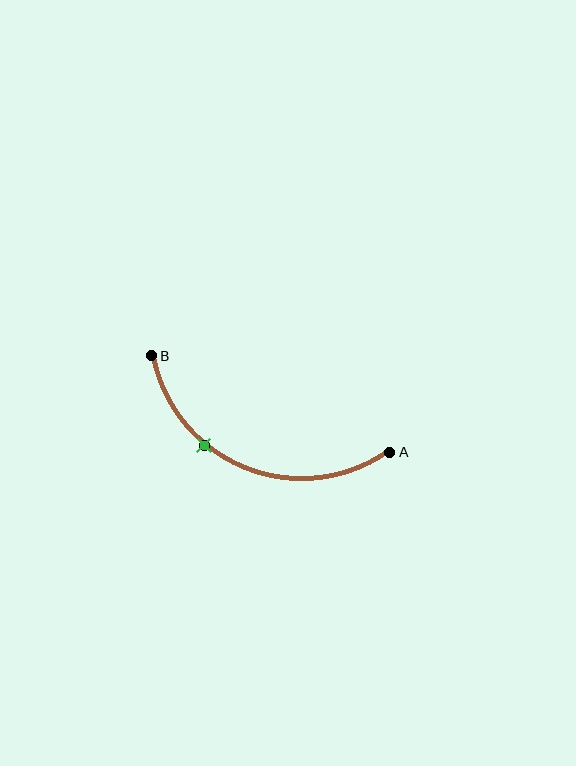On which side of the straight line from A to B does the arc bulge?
The arc bulges below the straight line connecting A and B.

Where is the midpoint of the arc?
The arc midpoint is the point on the curve farthest from the straight line joining A and B. It sits below that line.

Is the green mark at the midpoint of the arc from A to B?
No. The green mark lies on the arc but is closer to endpoint B. The arc midpoint would be at the point on the curve equidistant along the arc from both A and B.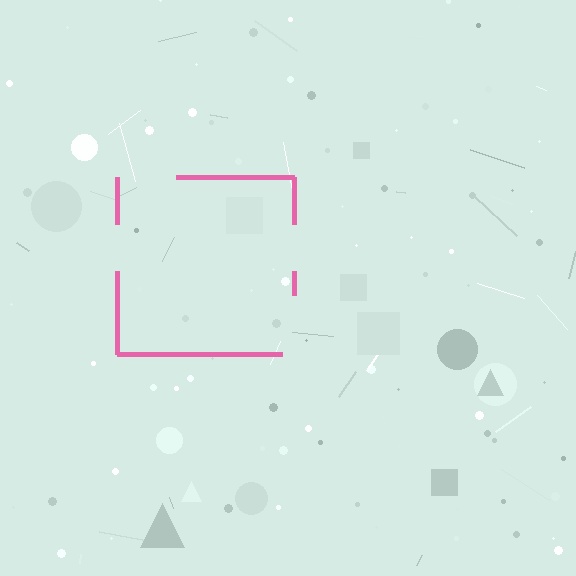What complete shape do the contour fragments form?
The contour fragments form a square.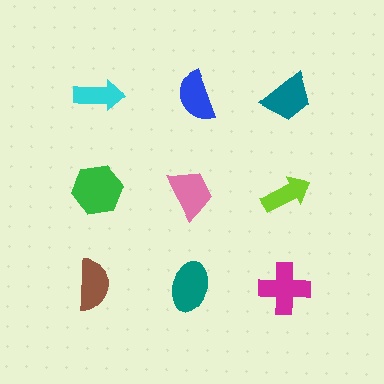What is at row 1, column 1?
A cyan arrow.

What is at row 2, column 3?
A lime arrow.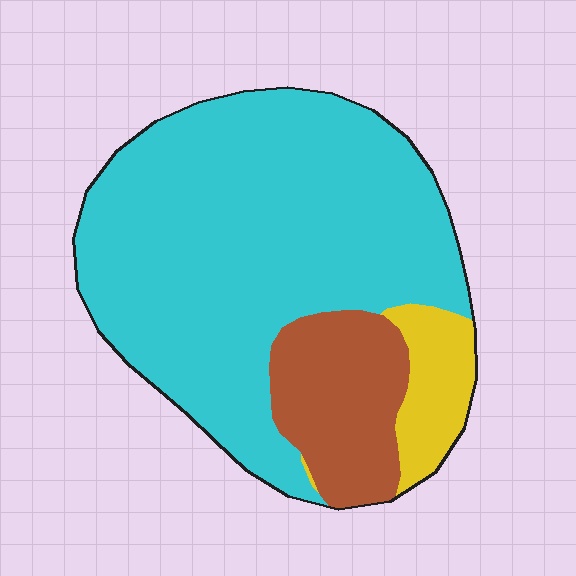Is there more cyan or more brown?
Cyan.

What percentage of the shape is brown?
Brown takes up less than a quarter of the shape.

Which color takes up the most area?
Cyan, at roughly 75%.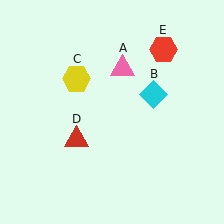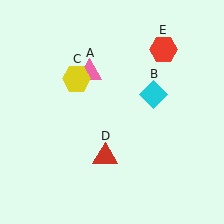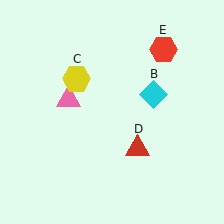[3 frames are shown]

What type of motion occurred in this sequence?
The pink triangle (object A), red triangle (object D) rotated counterclockwise around the center of the scene.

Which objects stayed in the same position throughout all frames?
Cyan diamond (object B) and yellow hexagon (object C) and red hexagon (object E) remained stationary.